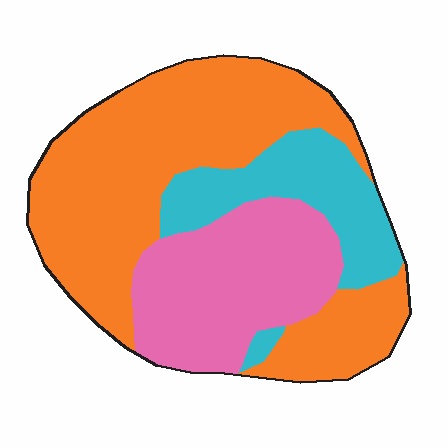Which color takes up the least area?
Cyan, at roughly 20%.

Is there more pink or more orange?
Orange.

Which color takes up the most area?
Orange, at roughly 55%.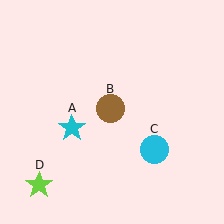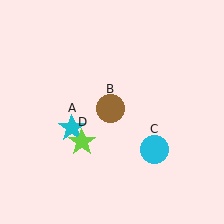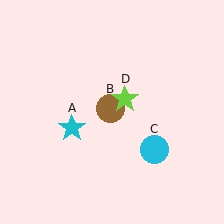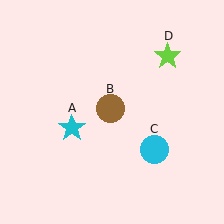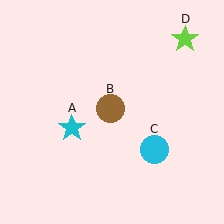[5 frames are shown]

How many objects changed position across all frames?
1 object changed position: lime star (object D).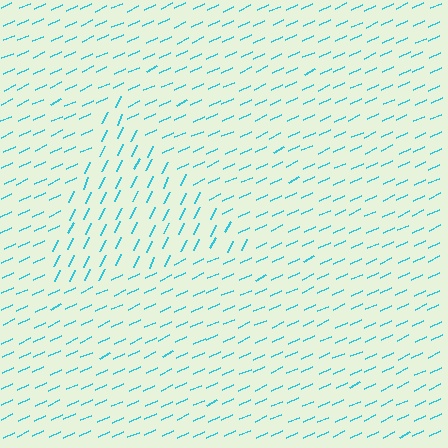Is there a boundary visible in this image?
Yes, there is a texture boundary formed by a change in line orientation.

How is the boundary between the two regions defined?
The boundary is defined purely by a change in line orientation (approximately 39 degrees difference). All lines are the same color and thickness.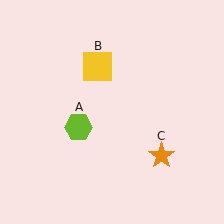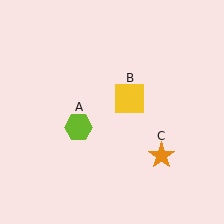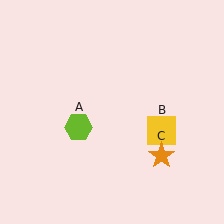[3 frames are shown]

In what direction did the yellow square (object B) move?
The yellow square (object B) moved down and to the right.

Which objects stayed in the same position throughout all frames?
Lime hexagon (object A) and orange star (object C) remained stationary.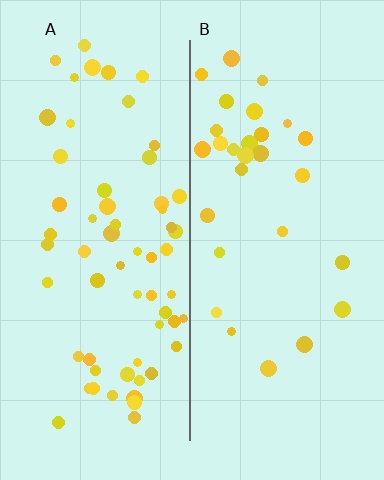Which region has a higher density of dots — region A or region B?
A (the left).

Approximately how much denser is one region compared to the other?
Approximately 2.2× — region A over region B.